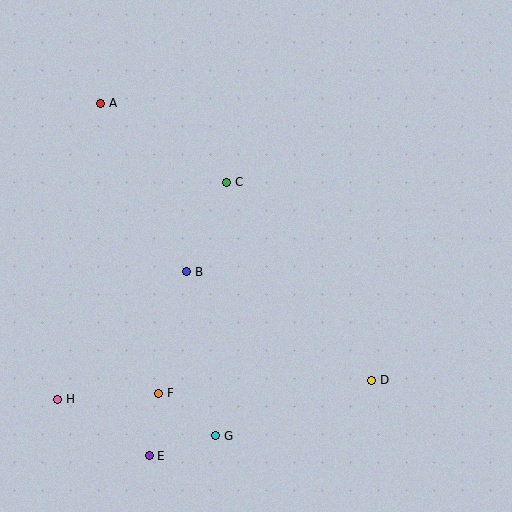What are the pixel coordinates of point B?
Point B is at (187, 272).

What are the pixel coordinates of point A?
Point A is at (101, 103).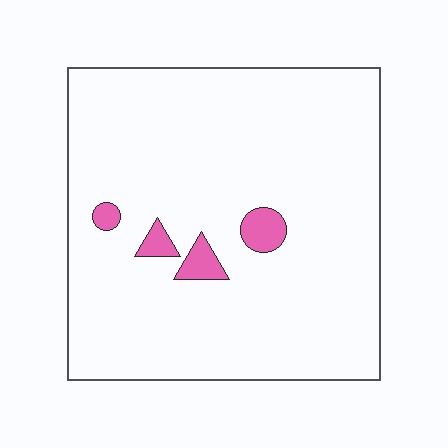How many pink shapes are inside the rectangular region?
4.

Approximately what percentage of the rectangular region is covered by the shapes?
Approximately 5%.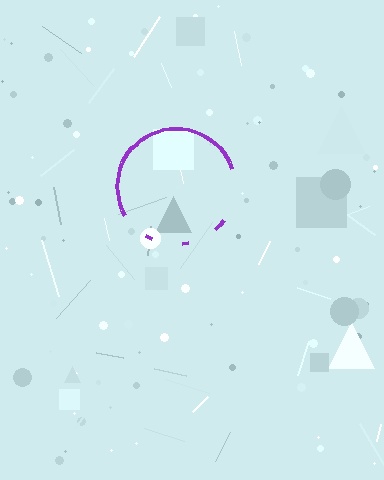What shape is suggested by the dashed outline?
The dashed outline suggests a circle.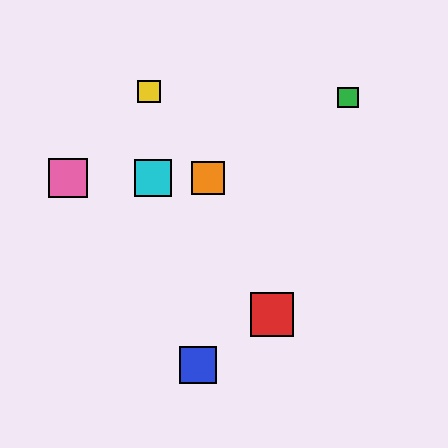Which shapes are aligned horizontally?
The purple hexagon, the orange square, the cyan square, the pink square are aligned horizontally.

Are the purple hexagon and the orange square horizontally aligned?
Yes, both are at y≈178.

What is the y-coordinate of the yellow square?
The yellow square is at y≈91.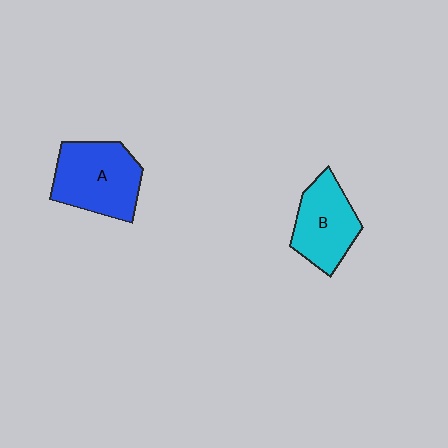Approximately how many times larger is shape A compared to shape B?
Approximately 1.2 times.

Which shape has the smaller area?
Shape B (cyan).